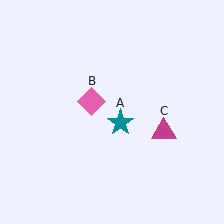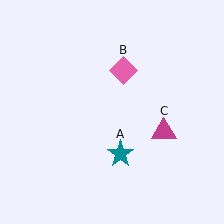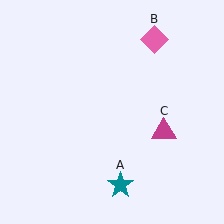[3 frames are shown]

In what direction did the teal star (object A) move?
The teal star (object A) moved down.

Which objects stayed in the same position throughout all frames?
Magenta triangle (object C) remained stationary.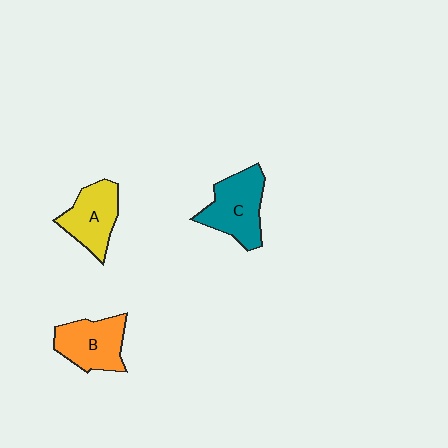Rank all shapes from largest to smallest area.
From largest to smallest: C (teal), B (orange), A (yellow).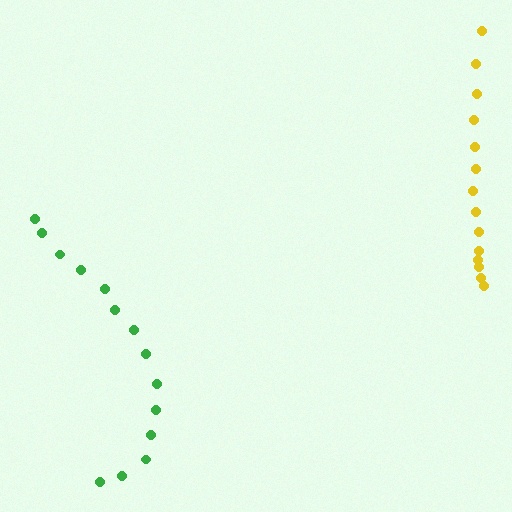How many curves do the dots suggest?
There are 2 distinct paths.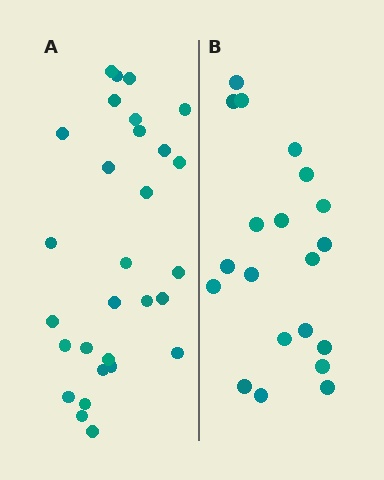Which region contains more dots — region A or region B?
Region A (the left region) has more dots.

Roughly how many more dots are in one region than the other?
Region A has roughly 8 or so more dots than region B.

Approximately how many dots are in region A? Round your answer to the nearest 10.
About 30 dots. (The exact count is 29, which rounds to 30.)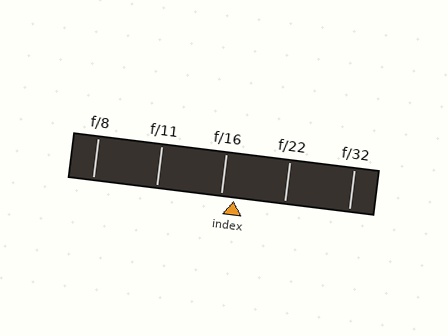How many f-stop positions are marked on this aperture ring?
There are 5 f-stop positions marked.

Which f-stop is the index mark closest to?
The index mark is closest to f/16.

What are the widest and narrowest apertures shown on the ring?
The widest aperture shown is f/8 and the narrowest is f/32.